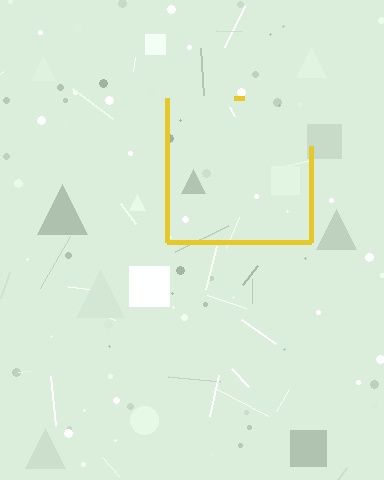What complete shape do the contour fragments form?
The contour fragments form a square.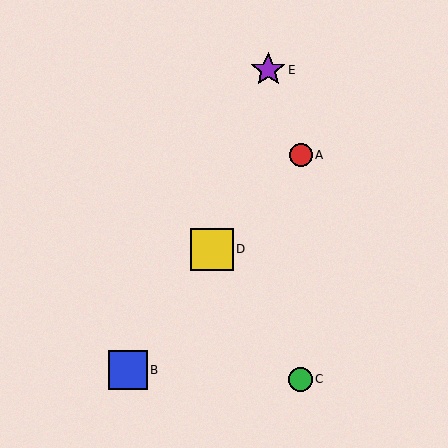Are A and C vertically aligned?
Yes, both are at x≈301.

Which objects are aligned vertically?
Objects A, C are aligned vertically.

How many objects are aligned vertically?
2 objects (A, C) are aligned vertically.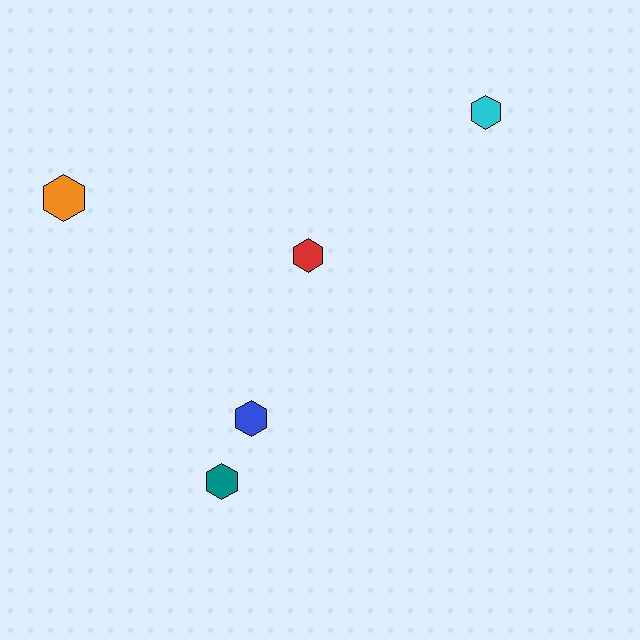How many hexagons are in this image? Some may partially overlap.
There are 5 hexagons.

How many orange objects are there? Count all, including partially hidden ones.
There is 1 orange object.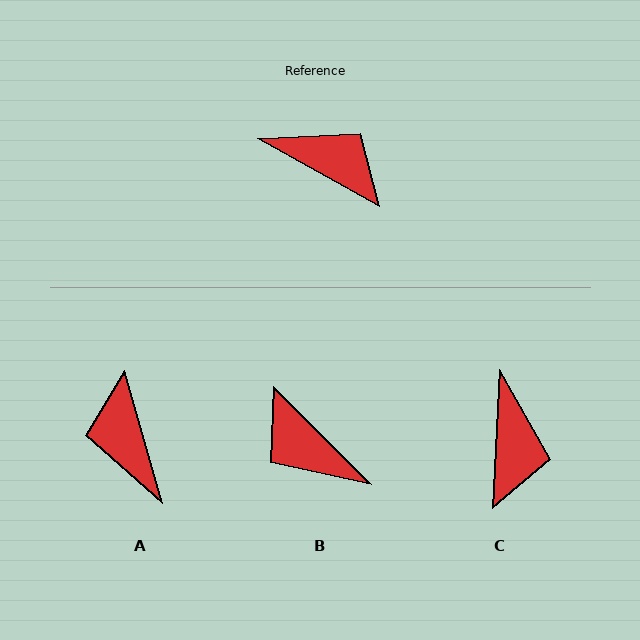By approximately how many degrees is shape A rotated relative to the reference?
Approximately 135 degrees counter-clockwise.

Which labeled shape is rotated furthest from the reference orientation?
B, about 165 degrees away.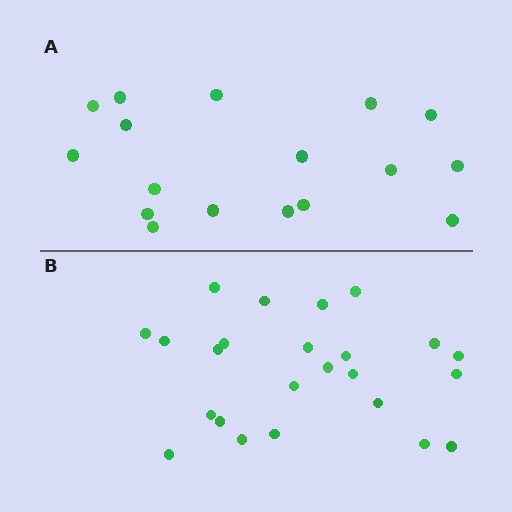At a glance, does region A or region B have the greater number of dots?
Region B (the bottom region) has more dots.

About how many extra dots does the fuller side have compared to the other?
Region B has roughly 8 or so more dots than region A.